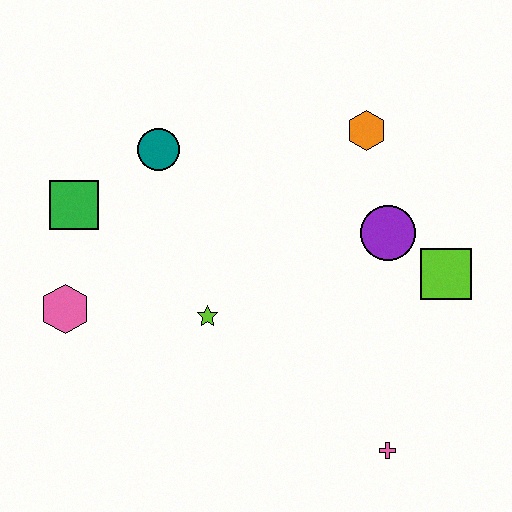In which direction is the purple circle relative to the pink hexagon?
The purple circle is to the right of the pink hexagon.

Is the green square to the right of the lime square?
No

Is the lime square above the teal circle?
No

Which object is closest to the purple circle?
The lime square is closest to the purple circle.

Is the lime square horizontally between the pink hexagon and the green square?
No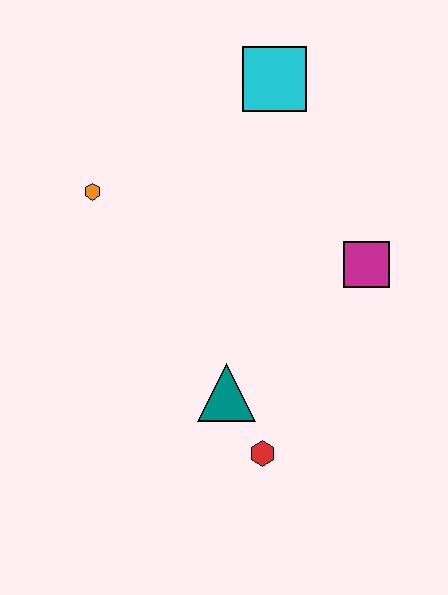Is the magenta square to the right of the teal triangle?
Yes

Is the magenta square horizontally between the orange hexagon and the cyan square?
No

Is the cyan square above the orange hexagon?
Yes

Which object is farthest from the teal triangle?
The cyan square is farthest from the teal triangle.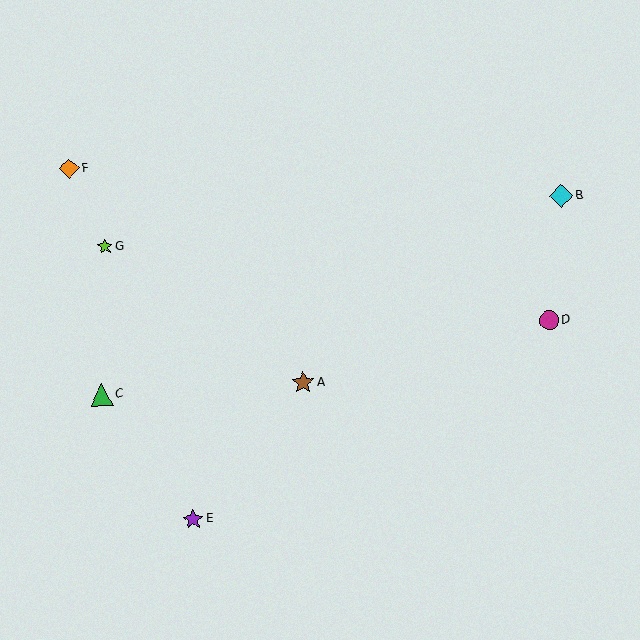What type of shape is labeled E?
Shape E is a purple star.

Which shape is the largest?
The cyan diamond (labeled B) is the largest.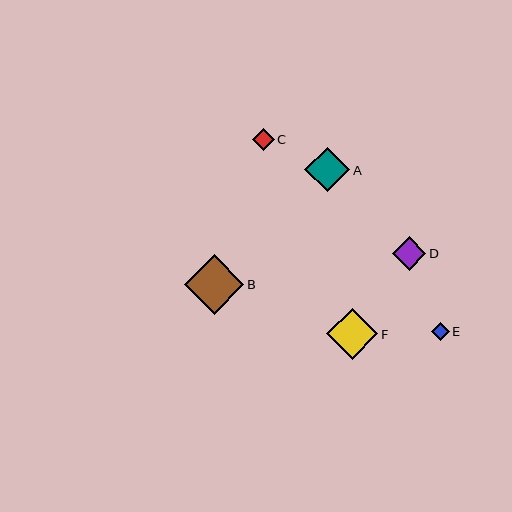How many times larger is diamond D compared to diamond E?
Diamond D is approximately 1.9 times the size of diamond E.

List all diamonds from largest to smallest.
From largest to smallest: B, F, A, D, C, E.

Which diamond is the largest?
Diamond B is the largest with a size of approximately 59 pixels.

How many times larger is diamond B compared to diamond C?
Diamond B is approximately 2.7 times the size of diamond C.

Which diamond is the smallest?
Diamond E is the smallest with a size of approximately 17 pixels.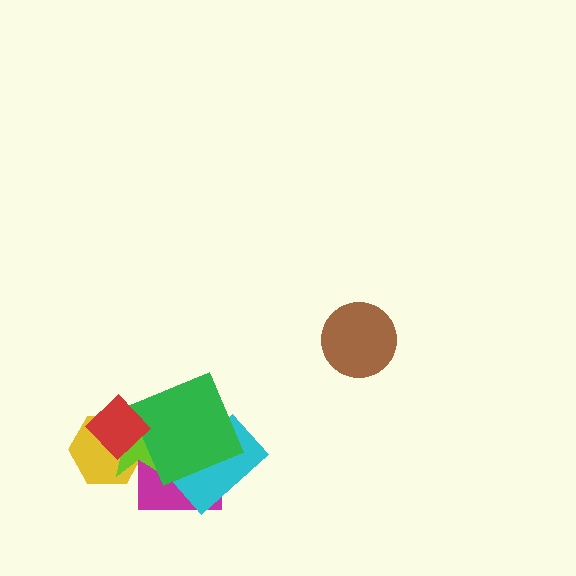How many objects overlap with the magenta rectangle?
3 objects overlap with the magenta rectangle.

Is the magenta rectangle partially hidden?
Yes, it is partially covered by another shape.